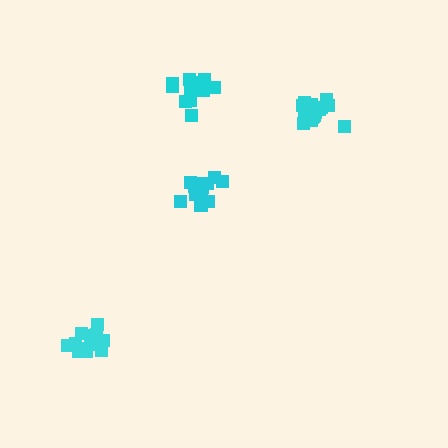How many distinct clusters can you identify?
There are 4 distinct clusters.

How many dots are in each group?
Group 1: 15 dots, Group 2: 14 dots, Group 3: 20 dots, Group 4: 16 dots (65 total).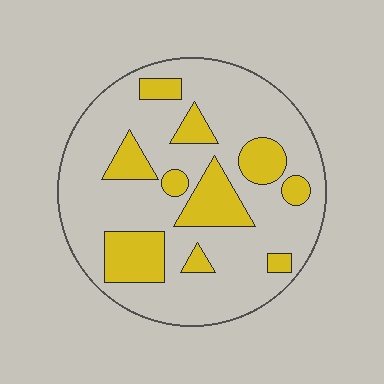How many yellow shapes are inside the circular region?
10.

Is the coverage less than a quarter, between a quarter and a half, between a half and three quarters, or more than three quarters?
Less than a quarter.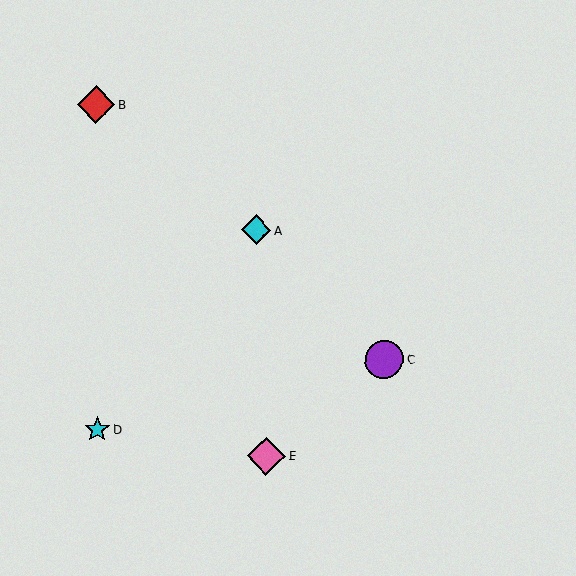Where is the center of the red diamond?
The center of the red diamond is at (96, 104).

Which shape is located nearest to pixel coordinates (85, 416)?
The cyan star (labeled D) at (98, 429) is nearest to that location.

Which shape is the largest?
The purple circle (labeled C) is the largest.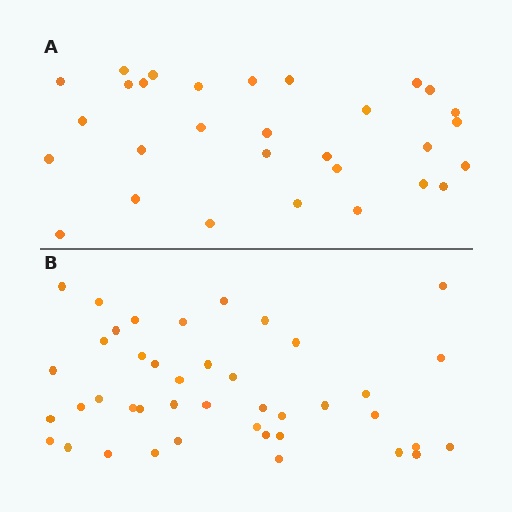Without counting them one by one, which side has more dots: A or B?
Region B (the bottom region) has more dots.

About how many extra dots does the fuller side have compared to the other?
Region B has roughly 12 or so more dots than region A.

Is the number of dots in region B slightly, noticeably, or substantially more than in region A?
Region B has noticeably more, but not dramatically so. The ratio is roughly 1.4 to 1.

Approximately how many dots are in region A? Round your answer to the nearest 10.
About 30 dots.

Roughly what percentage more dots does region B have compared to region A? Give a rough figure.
About 40% more.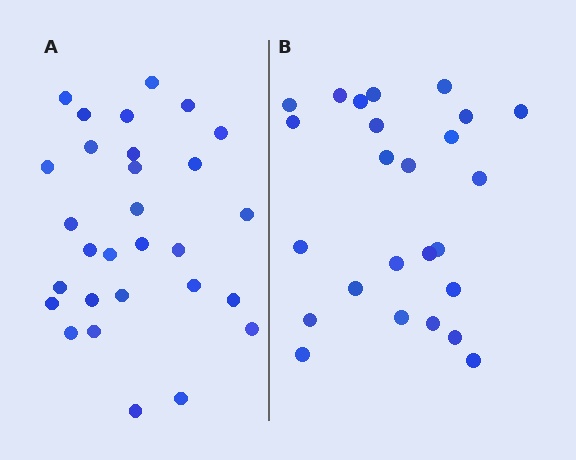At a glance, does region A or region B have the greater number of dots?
Region A (the left region) has more dots.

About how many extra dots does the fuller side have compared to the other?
Region A has about 4 more dots than region B.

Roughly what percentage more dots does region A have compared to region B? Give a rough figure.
About 15% more.